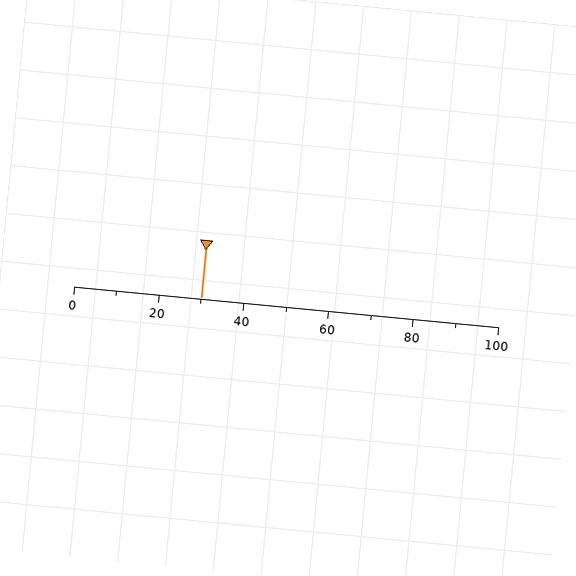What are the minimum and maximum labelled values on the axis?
The axis runs from 0 to 100.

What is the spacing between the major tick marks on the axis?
The major ticks are spaced 20 apart.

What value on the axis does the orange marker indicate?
The marker indicates approximately 30.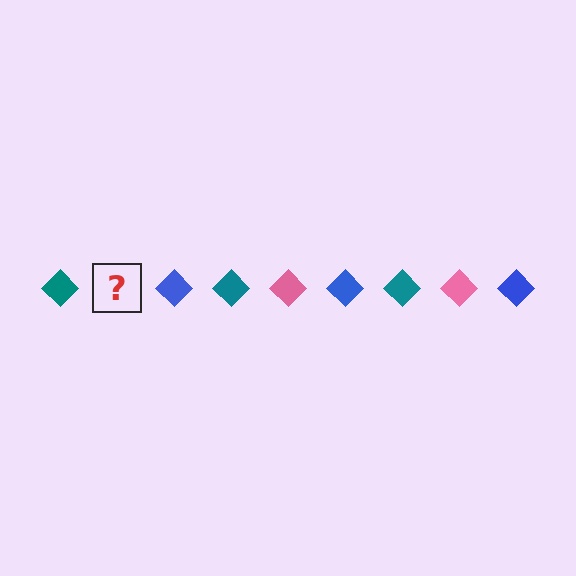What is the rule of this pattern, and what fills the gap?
The rule is that the pattern cycles through teal, pink, blue diamonds. The gap should be filled with a pink diamond.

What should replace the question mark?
The question mark should be replaced with a pink diamond.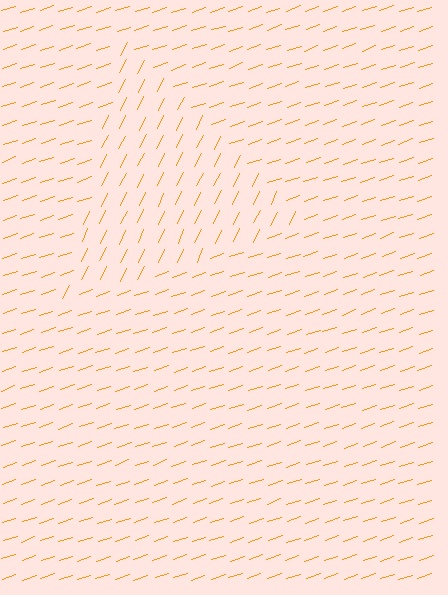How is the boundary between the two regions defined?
The boundary is defined purely by a change in line orientation (approximately 45 degrees difference). All lines are the same color and thickness.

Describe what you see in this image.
The image is filled with small orange line segments. A triangle region in the image has lines oriented differently from the surrounding lines, creating a visible texture boundary.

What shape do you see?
I see a triangle.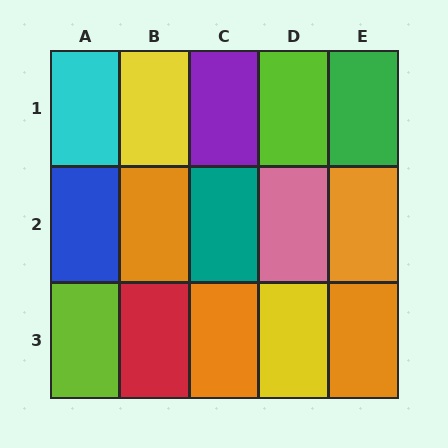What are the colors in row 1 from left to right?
Cyan, yellow, purple, lime, green.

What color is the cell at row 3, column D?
Yellow.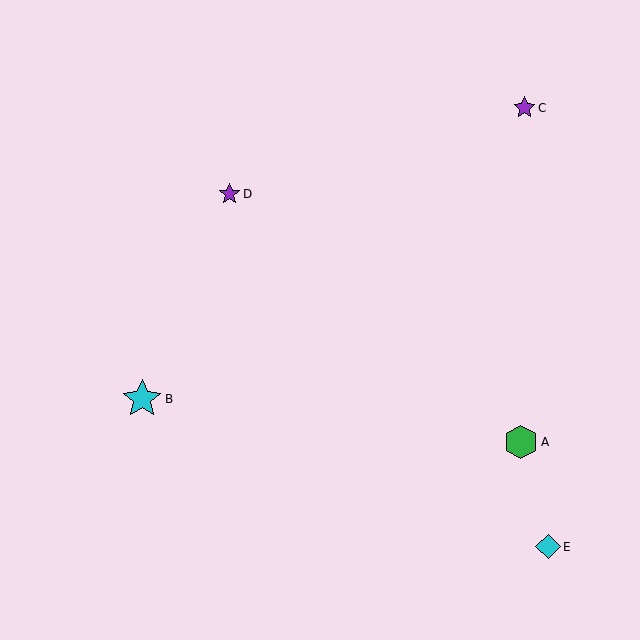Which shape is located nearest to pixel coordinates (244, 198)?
The purple star (labeled D) at (229, 194) is nearest to that location.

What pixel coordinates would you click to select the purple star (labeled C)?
Click at (524, 108) to select the purple star C.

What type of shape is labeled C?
Shape C is a purple star.